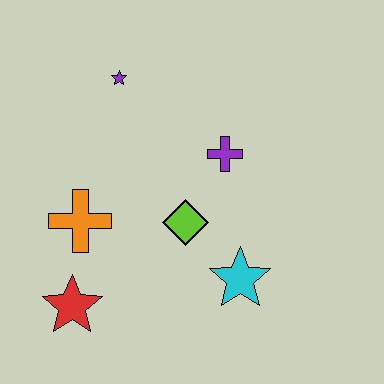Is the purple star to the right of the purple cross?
No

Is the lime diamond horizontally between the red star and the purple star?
No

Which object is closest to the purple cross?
The lime diamond is closest to the purple cross.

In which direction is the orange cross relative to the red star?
The orange cross is above the red star.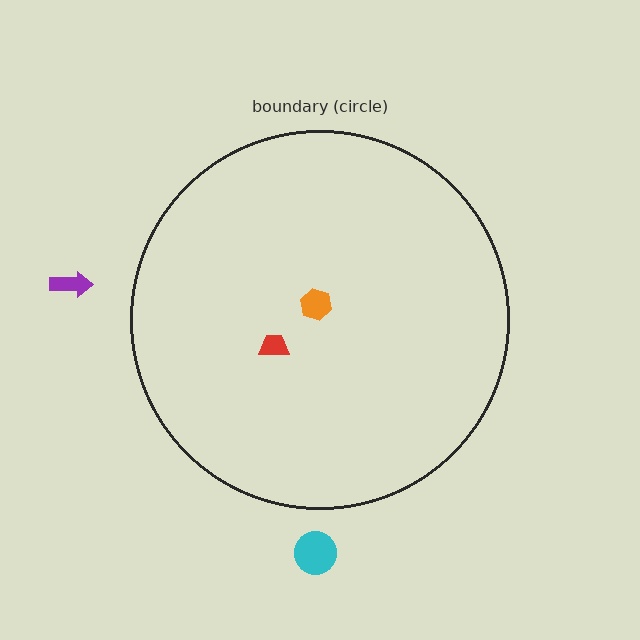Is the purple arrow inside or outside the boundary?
Outside.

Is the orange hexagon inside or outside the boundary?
Inside.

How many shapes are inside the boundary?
2 inside, 2 outside.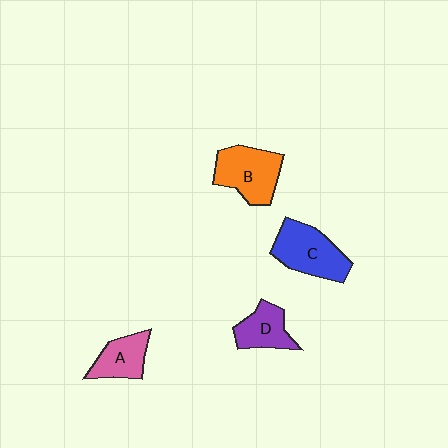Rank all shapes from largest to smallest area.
From largest to smallest: C (blue), B (orange), D (purple), A (pink).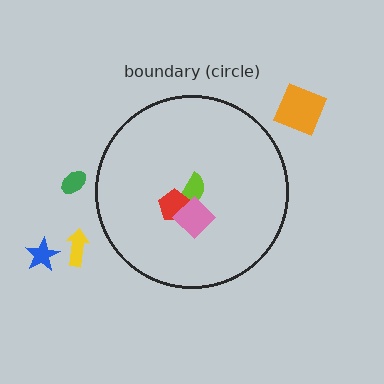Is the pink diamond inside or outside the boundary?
Inside.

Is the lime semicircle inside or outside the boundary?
Inside.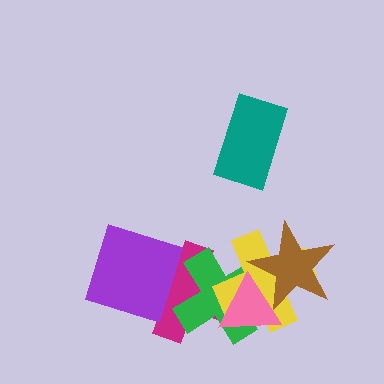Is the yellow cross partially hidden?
Yes, it is partially covered by another shape.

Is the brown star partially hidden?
Yes, it is partially covered by another shape.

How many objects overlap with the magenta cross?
4 objects overlap with the magenta cross.